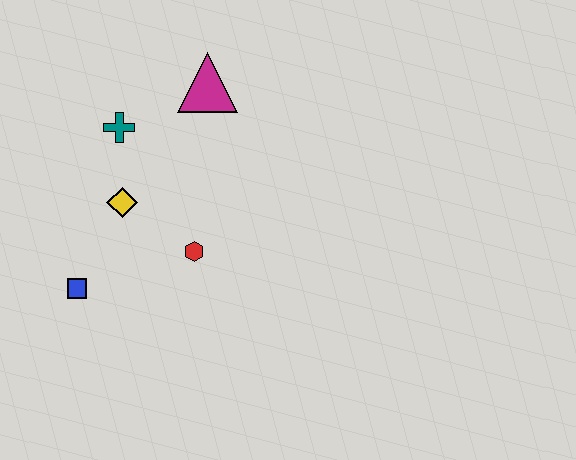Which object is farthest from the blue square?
The magenta triangle is farthest from the blue square.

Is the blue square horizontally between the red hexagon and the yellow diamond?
No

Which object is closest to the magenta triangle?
The teal cross is closest to the magenta triangle.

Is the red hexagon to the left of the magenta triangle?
Yes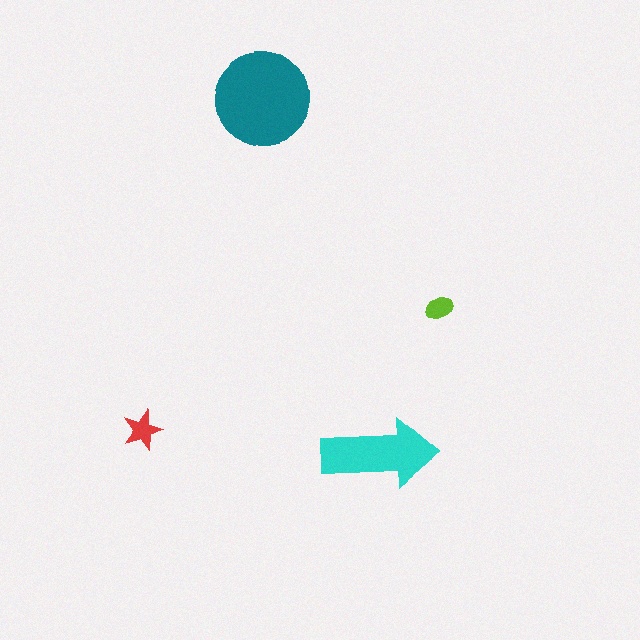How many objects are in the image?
There are 4 objects in the image.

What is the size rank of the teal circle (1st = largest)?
1st.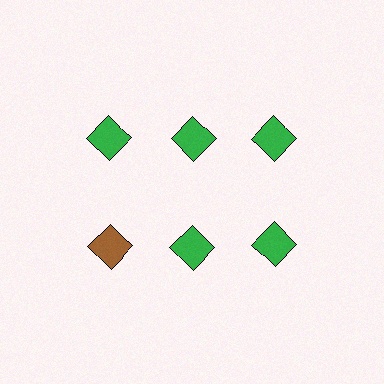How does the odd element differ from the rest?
It has a different color: brown instead of green.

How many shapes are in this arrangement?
There are 6 shapes arranged in a grid pattern.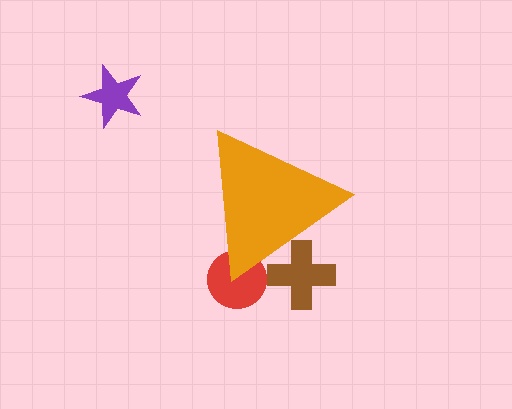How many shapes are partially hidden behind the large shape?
2 shapes are partially hidden.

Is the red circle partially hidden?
Yes, the red circle is partially hidden behind the orange triangle.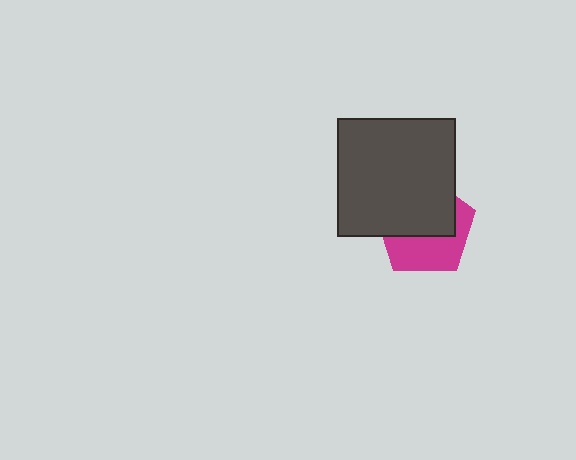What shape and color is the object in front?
The object in front is a dark gray square.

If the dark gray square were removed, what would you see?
You would see the complete magenta pentagon.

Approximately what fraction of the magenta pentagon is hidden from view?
Roughly 55% of the magenta pentagon is hidden behind the dark gray square.